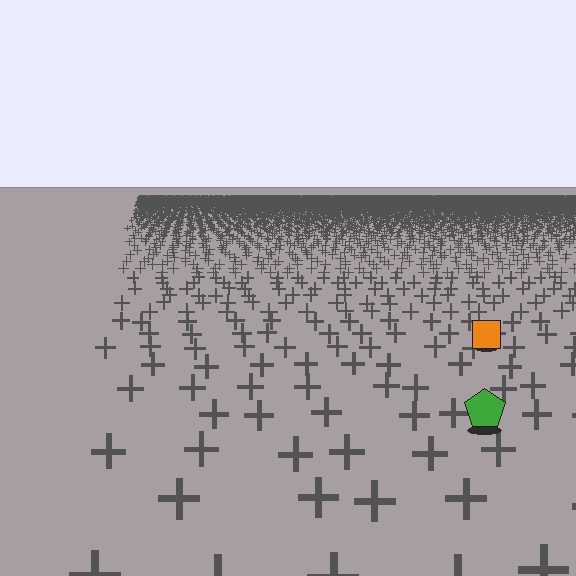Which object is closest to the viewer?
The green pentagon is closest. The texture marks near it are larger and more spread out.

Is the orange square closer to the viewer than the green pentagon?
No. The green pentagon is closer — you can tell from the texture gradient: the ground texture is coarser near it.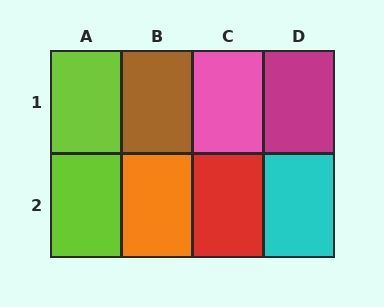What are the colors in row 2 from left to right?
Lime, orange, red, cyan.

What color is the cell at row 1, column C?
Pink.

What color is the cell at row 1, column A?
Lime.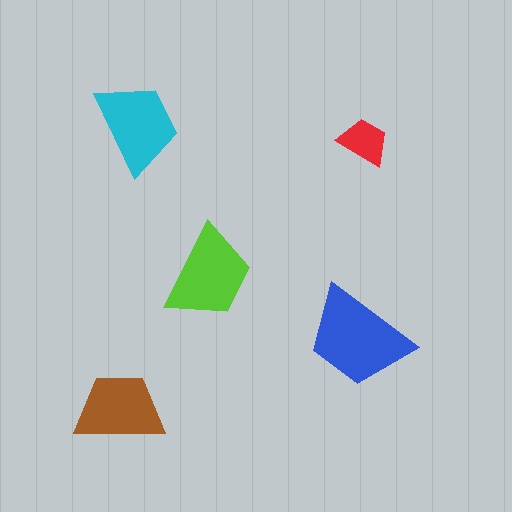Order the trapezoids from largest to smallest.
the blue one, the lime one, the cyan one, the brown one, the red one.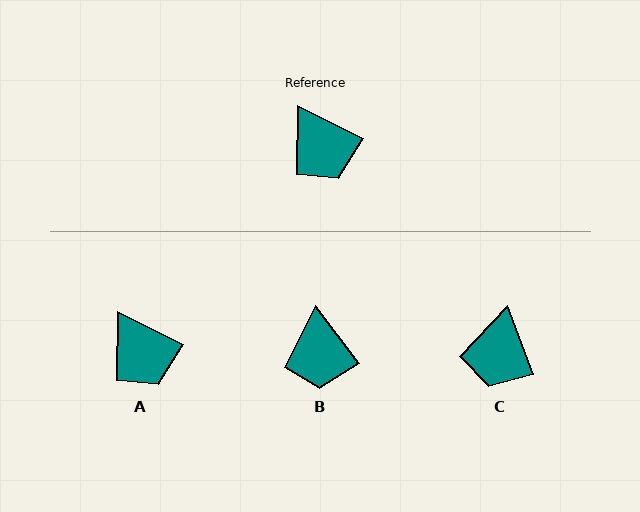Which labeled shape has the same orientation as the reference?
A.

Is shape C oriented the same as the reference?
No, it is off by about 43 degrees.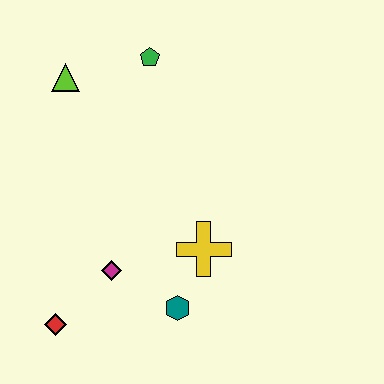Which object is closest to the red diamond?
The magenta diamond is closest to the red diamond.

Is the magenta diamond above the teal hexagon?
Yes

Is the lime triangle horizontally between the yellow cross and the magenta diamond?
No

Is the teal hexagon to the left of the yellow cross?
Yes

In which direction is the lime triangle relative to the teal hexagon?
The lime triangle is above the teal hexagon.